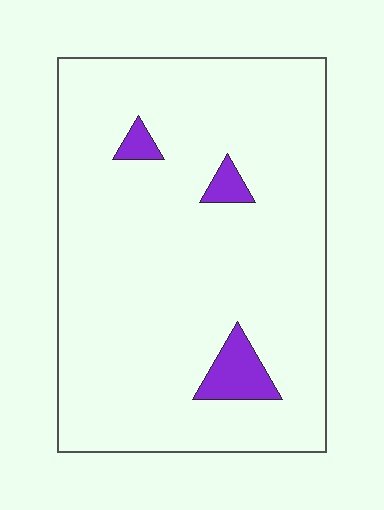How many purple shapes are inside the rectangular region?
3.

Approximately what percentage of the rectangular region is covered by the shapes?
Approximately 5%.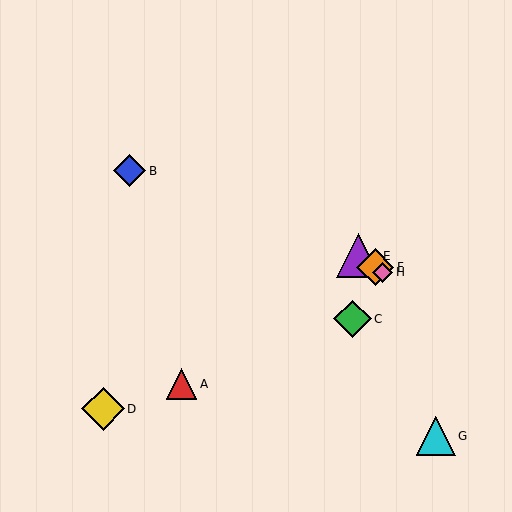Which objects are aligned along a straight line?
Objects E, F, H are aligned along a straight line.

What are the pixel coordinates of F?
Object F is at (375, 267).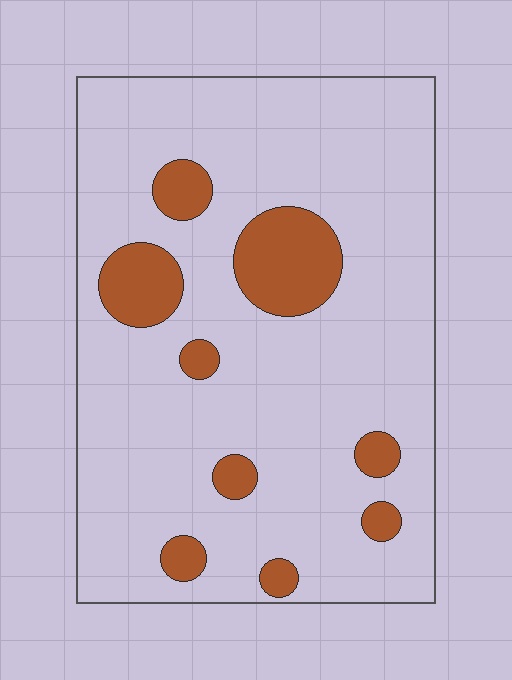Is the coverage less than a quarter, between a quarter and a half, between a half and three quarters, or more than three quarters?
Less than a quarter.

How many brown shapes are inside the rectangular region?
9.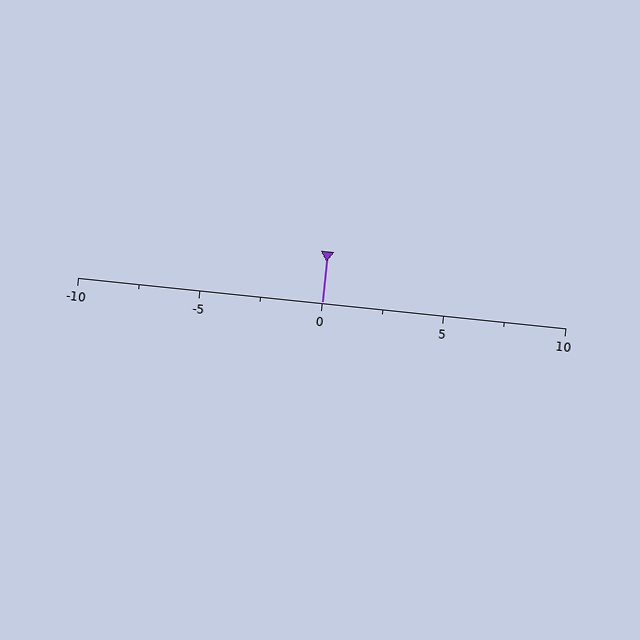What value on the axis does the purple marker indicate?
The marker indicates approximately 0.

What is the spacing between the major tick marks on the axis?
The major ticks are spaced 5 apart.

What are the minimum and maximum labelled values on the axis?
The axis runs from -10 to 10.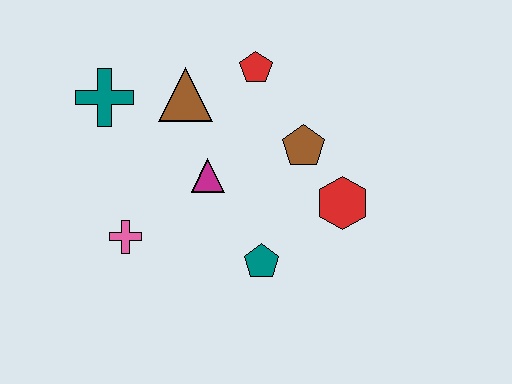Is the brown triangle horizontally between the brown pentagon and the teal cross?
Yes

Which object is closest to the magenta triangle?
The brown triangle is closest to the magenta triangle.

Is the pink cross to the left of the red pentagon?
Yes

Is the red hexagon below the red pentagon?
Yes